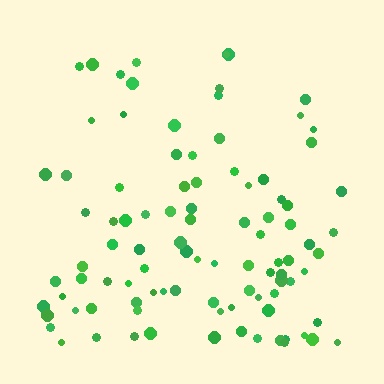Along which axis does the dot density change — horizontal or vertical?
Vertical.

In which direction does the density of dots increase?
From top to bottom, with the bottom side densest.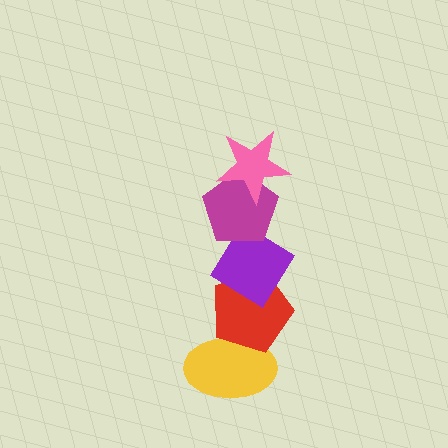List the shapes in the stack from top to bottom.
From top to bottom: the pink star, the magenta pentagon, the purple diamond, the red pentagon, the yellow ellipse.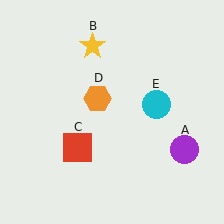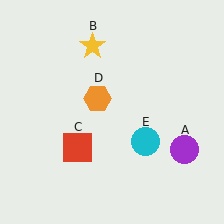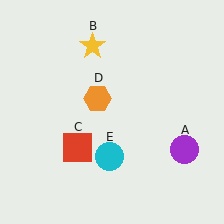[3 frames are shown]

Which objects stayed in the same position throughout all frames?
Purple circle (object A) and yellow star (object B) and red square (object C) and orange hexagon (object D) remained stationary.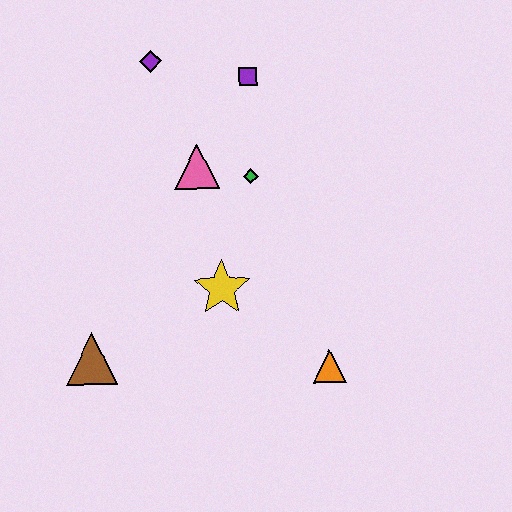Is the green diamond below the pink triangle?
Yes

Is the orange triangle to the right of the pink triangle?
Yes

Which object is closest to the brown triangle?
The yellow star is closest to the brown triangle.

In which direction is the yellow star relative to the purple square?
The yellow star is below the purple square.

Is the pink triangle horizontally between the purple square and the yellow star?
No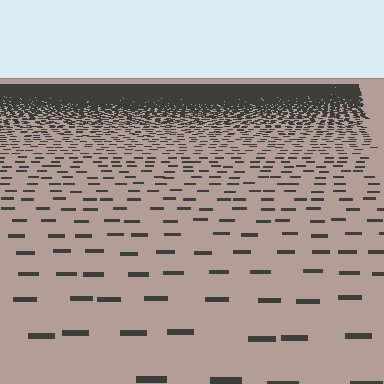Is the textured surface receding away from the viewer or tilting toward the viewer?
The surface is receding away from the viewer. Texture elements get smaller and denser toward the top.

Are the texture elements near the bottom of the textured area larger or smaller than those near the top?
Larger. Near the bottom, elements are closer to the viewer and appear at a bigger on-screen size.